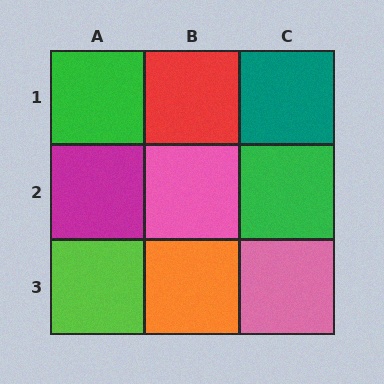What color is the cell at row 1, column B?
Red.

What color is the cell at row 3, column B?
Orange.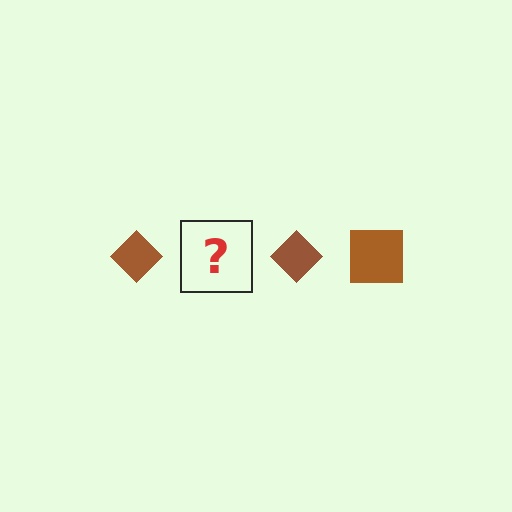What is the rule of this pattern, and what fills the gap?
The rule is that the pattern cycles through diamond, square shapes in brown. The gap should be filled with a brown square.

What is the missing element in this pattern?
The missing element is a brown square.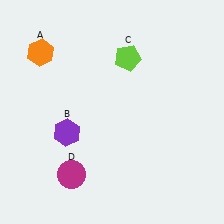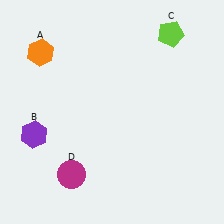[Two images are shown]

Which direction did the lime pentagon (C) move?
The lime pentagon (C) moved right.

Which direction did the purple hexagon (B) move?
The purple hexagon (B) moved left.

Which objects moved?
The objects that moved are: the purple hexagon (B), the lime pentagon (C).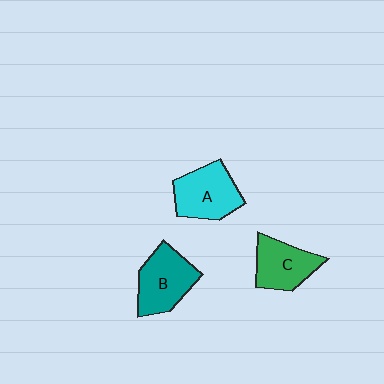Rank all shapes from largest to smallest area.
From largest to smallest: B (teal), A (cyan), C (green).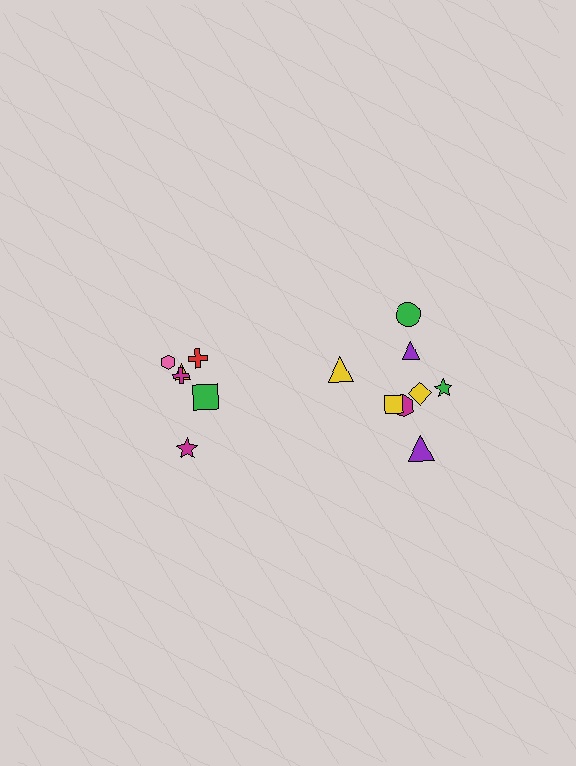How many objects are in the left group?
There are 6 objects.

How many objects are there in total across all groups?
There are 14 objects.